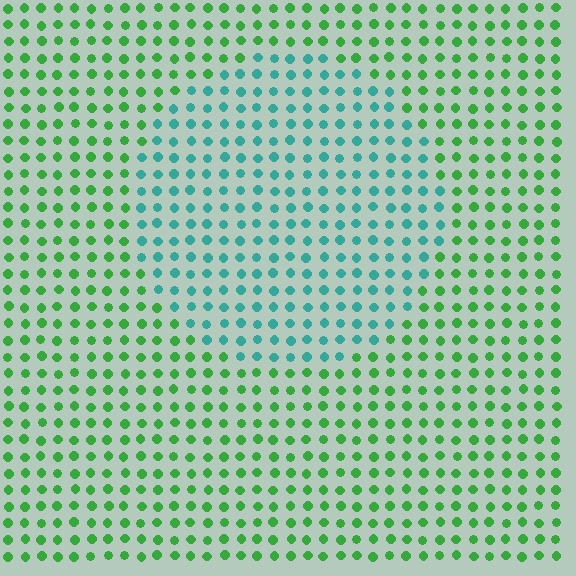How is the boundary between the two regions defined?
The boundary is defined purely by a slight shift in hue (about 49 degrees). Spacing, size, and orientation are identical on both sides.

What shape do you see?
I see a circle.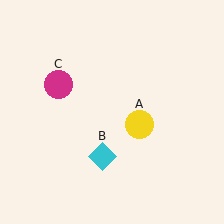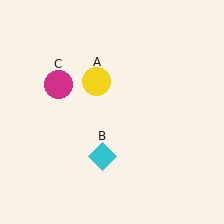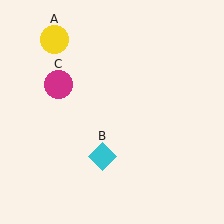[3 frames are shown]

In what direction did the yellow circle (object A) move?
The yellow circle (object A) moved up and to the left.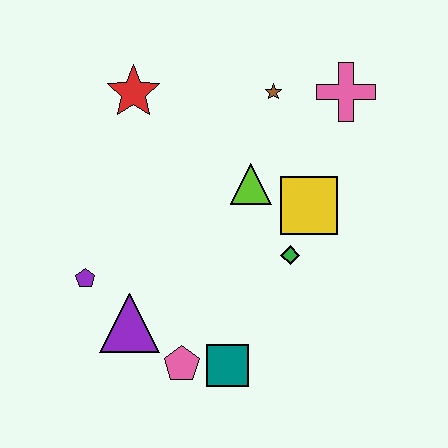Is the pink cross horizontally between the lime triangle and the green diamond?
No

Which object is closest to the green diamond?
The yellow square is closest to the green diamond.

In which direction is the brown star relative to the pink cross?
The brown star is to the left of the pink cross.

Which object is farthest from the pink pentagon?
The pink cross is farthest from the pink pentagon.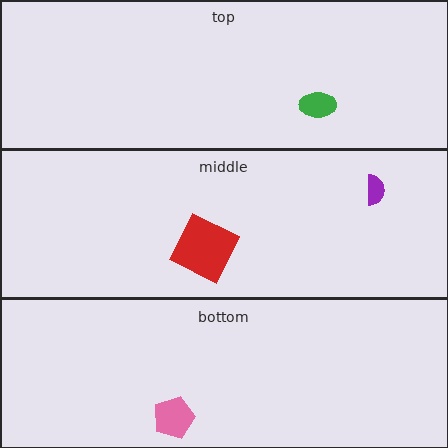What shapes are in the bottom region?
The pink pentagon.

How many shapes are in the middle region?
2.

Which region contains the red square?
The middle region.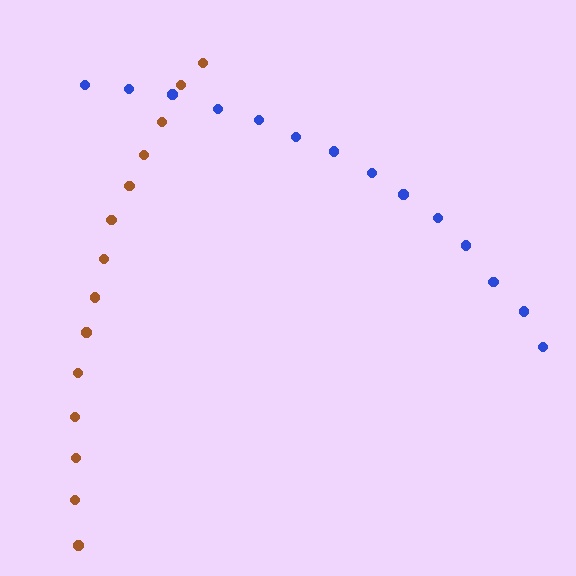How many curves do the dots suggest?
There are 2 distinct paths.